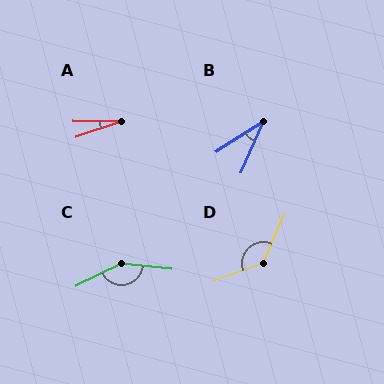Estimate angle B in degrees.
Approximately 34 degrees.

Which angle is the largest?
C, at approximately 148 degrees.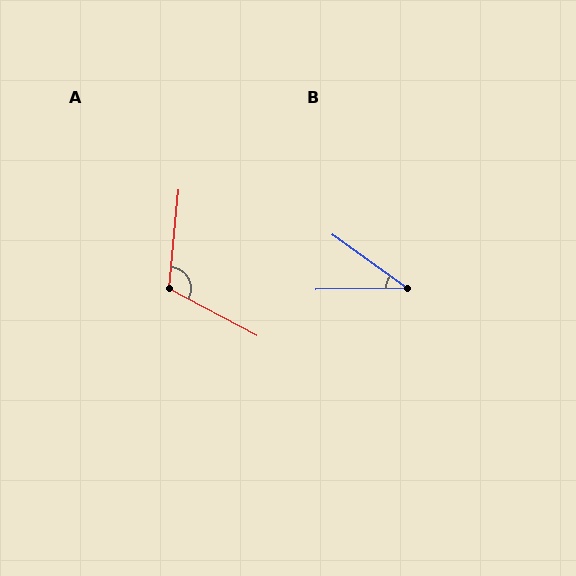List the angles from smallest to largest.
B (37°), A (112°).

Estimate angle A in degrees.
Approximately 112 degrees.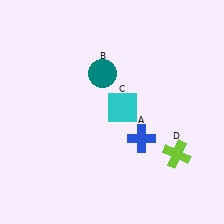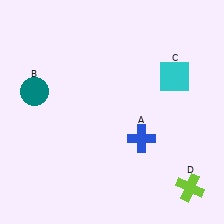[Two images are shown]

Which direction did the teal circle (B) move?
The teal circle (B) moved left.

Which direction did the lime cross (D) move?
The lime cross (D) moved down.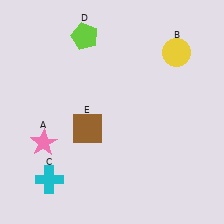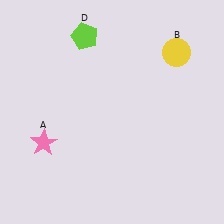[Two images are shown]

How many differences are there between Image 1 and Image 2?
There are 2 differences between the two images.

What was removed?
The brown square (E), the cyan cross (C) were removed in Image 2.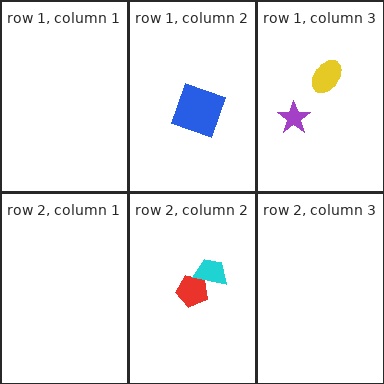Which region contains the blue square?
The row 1, column 2 region.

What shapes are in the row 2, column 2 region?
The red pentagon, the cyan trapezoid.